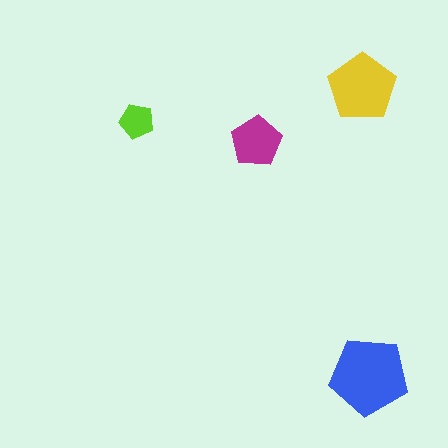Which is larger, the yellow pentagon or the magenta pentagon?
The yellow one.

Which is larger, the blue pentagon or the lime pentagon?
The blue one.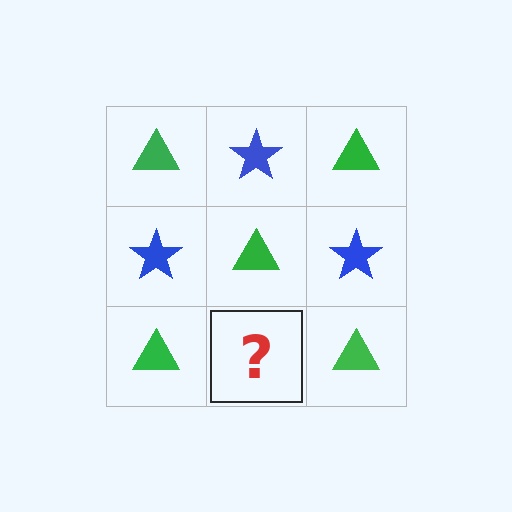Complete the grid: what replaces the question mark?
The question mark should be replaced with a blue star.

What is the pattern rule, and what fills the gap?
The rule is that it alternates green triangle and blue star in a checkerboard pattern. The gap should be filled with a blue star.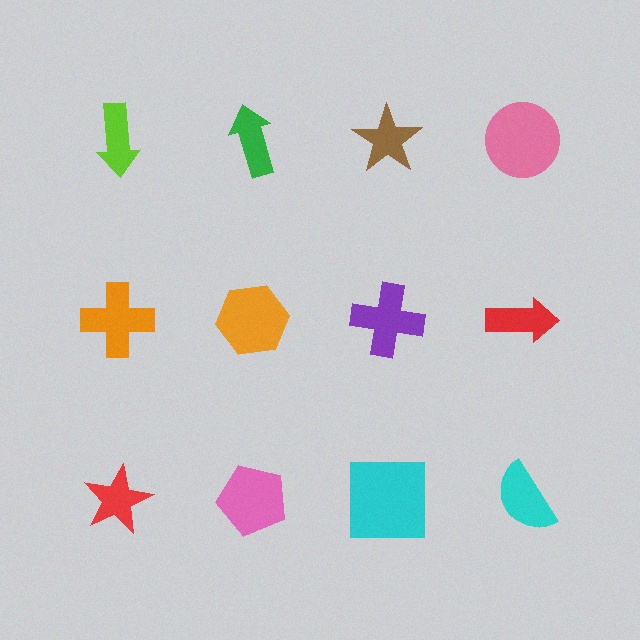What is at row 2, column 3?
A purple cross.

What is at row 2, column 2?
An orange hexagon.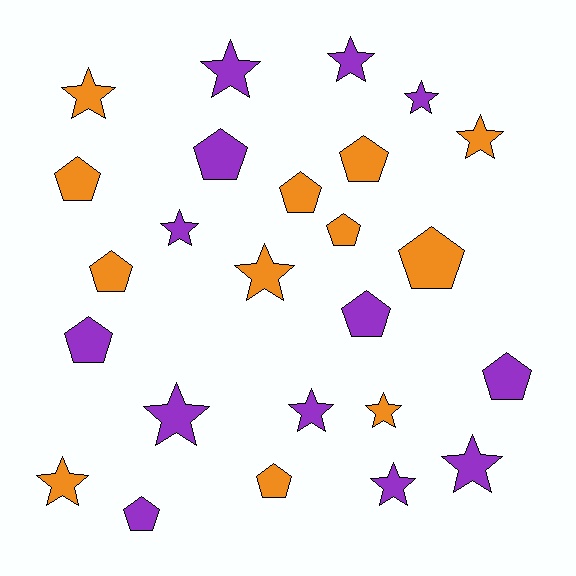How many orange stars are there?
There are 5 orange stars.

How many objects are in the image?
There are 25 objects.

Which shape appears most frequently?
Star, with 13 objects.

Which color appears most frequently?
Purple, with 13 objects.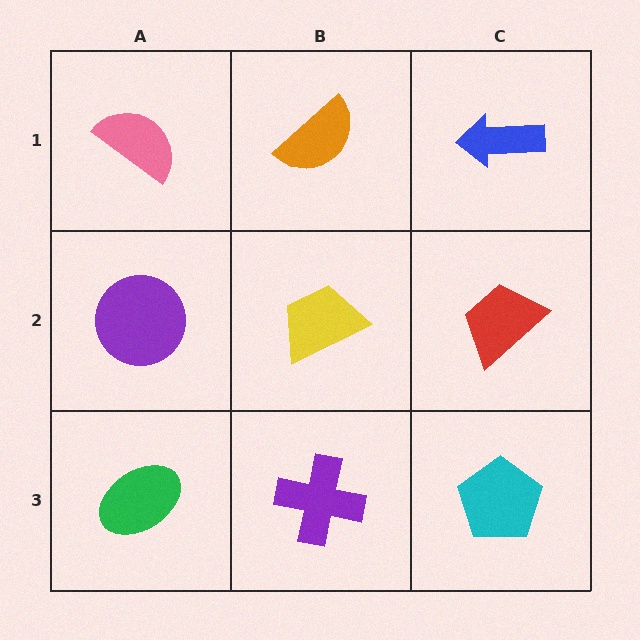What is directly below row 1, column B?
A yellow trapezoid.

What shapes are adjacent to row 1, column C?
A red trapezoid (row 2, column C), an orange semicircle (row 1, column B).